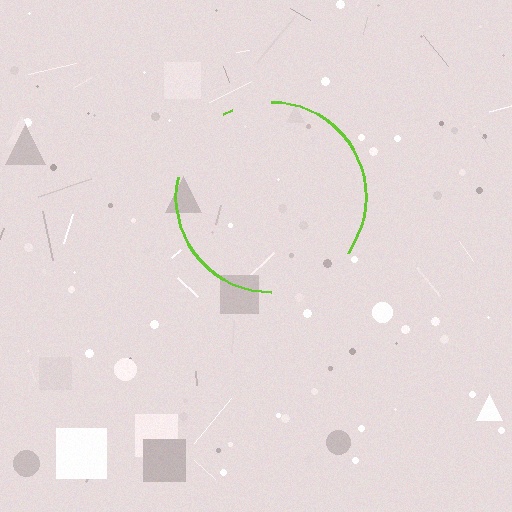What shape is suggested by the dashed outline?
The dashed outline suggests a circle.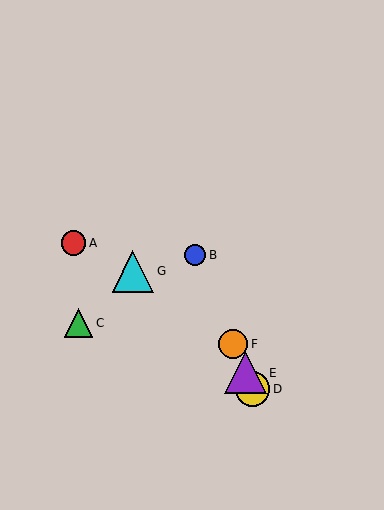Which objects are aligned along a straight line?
Objects B, D, E, F are aligned along a straight line.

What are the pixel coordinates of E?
Object E is at (245, 373).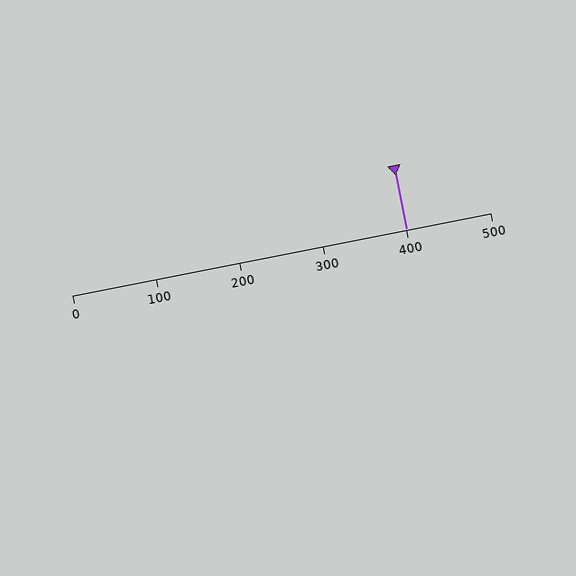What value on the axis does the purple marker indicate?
The marker indicates approximately 400.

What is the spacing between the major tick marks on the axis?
The major ticks are spaced 100 apart.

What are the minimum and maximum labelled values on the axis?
The axis runs from 0 to 500.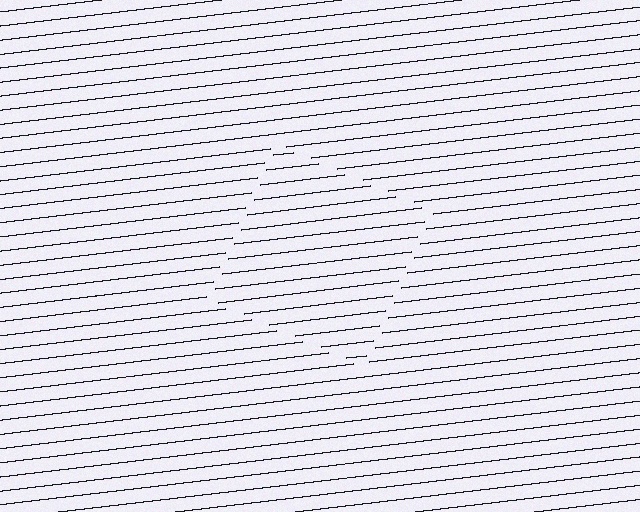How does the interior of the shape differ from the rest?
The interior of the shape contains the same grating, shifted by half a period — the contour is defined by the phase discontinuity where line-ends from the inner and outer gratings abut.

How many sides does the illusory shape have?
4 sides — the line-ends trace a square.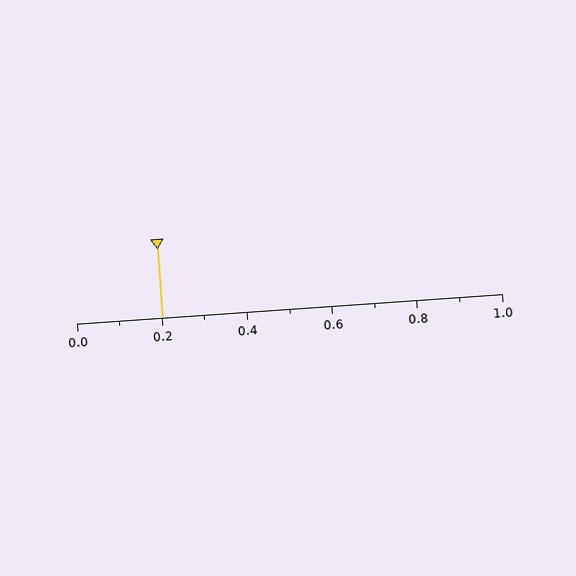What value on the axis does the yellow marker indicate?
The marker indicates approximately 0.2.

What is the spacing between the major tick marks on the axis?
The major ticks are spaced 0.2 apart.